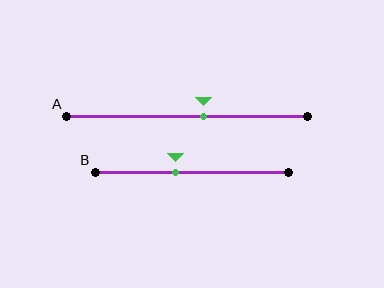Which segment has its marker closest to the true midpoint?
Segment A has its marker closest to the true midpoint.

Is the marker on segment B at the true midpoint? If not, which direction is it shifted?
No, the marker on segment B is shifted to the left by about 9% of the segment length.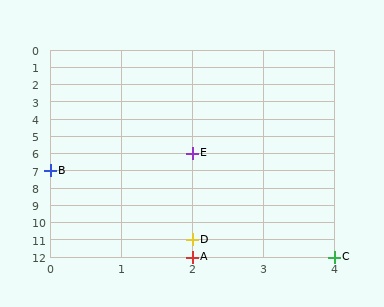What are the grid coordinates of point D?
Point D is at grid coordinates (2, 11).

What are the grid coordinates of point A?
Point A is at grid coordinates (2, 12).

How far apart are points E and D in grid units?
Points E and D are 5 rows apart.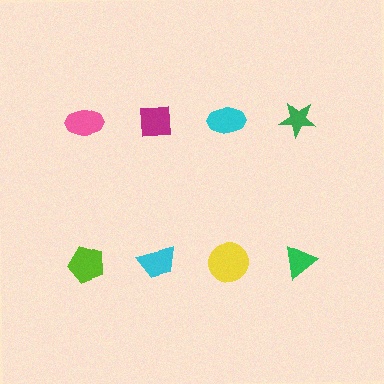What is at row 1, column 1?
A pink ellipse.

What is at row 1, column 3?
A cyan ellipse.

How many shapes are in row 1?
4 shapes.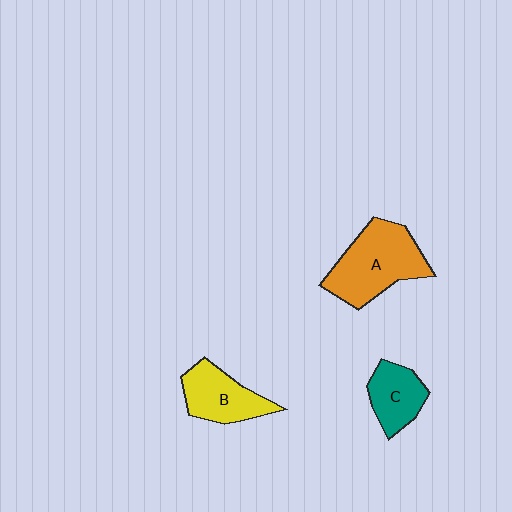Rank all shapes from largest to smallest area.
From largest to smallest: A (orange), B (yellow), C (teal).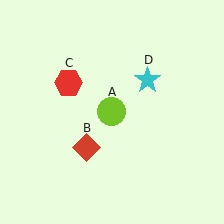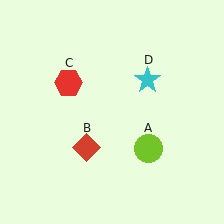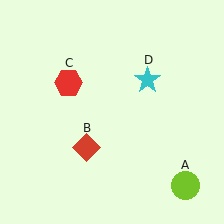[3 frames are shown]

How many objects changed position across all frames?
1 object changed position: lime circle (object A).